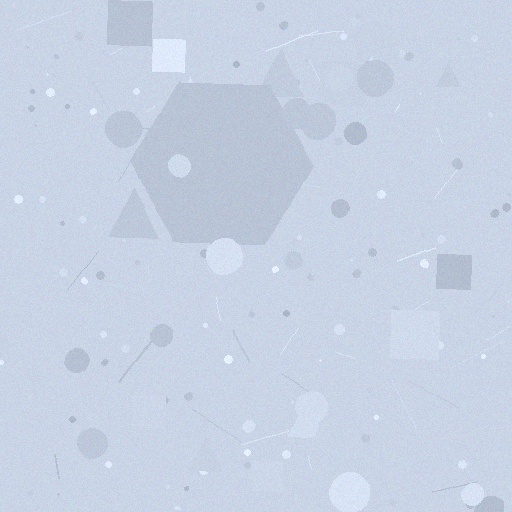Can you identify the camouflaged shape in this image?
The camouflaged shape is a hexagon.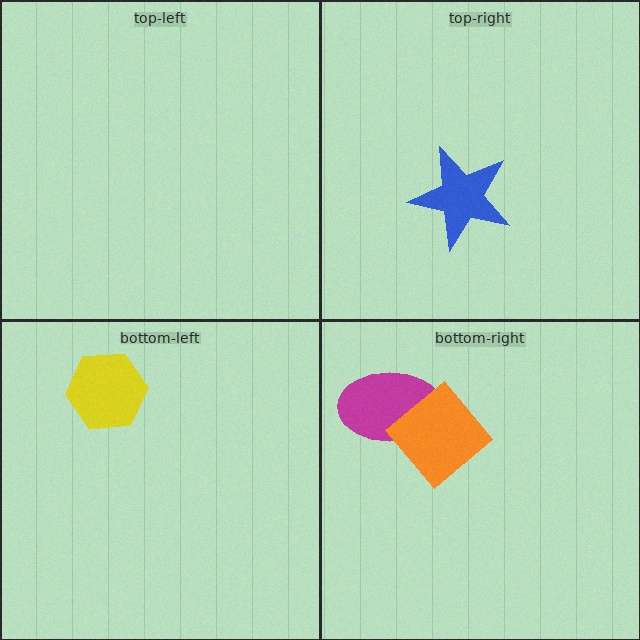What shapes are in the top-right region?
The blue star.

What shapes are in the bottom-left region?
The yellow hexagon.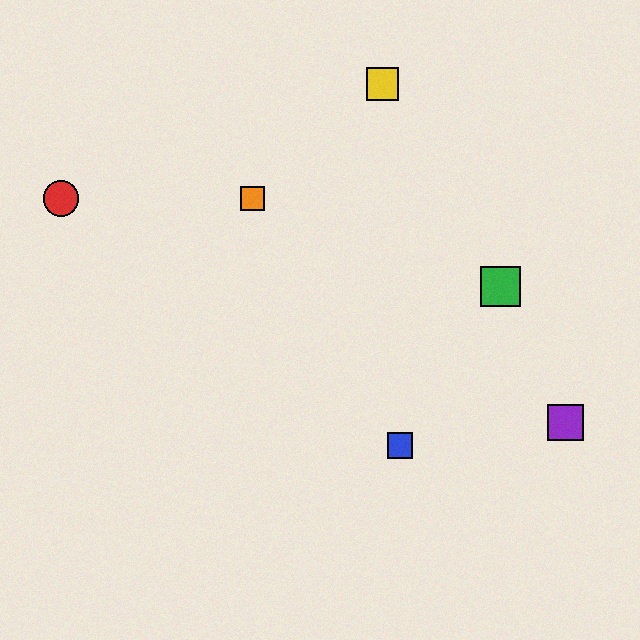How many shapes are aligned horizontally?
2 shapes (the red circle, the orange square) are aligned horizontally.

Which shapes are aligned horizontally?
The red circle, the orange square are aligned horizontally.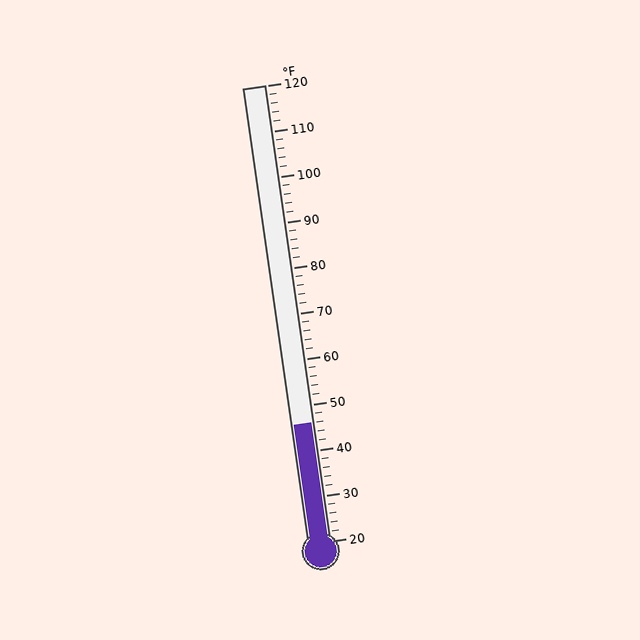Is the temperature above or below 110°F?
The temperature is below 110°F.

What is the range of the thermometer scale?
The thermometer scale ranges from 20°F to 120°F.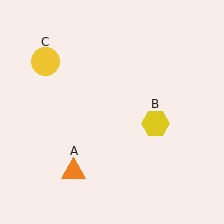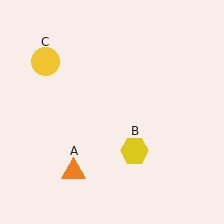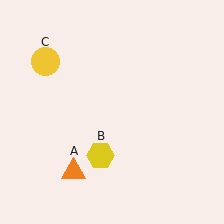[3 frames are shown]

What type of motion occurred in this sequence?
The yellow hexagon (object B) rotated clockwise around the center of the scene.